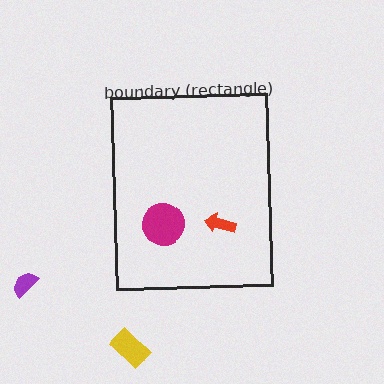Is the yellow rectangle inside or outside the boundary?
Outside.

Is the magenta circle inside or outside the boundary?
Inside.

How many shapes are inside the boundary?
2 inside, 2 outside.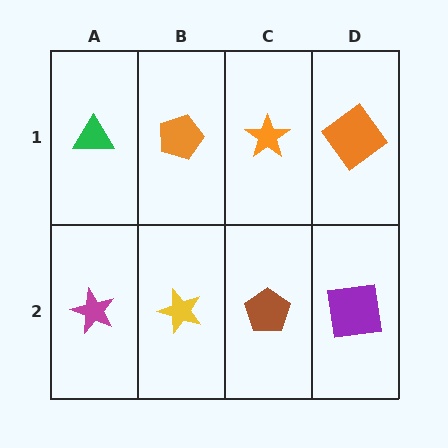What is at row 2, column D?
A purple square.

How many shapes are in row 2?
4 shapes.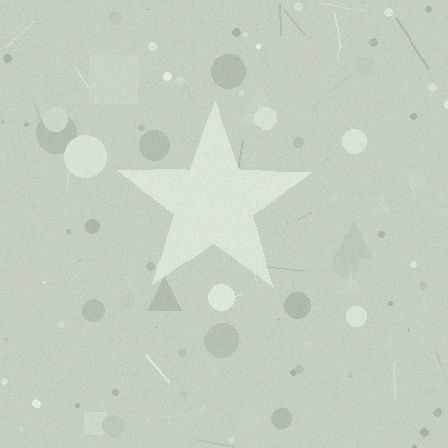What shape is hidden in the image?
A star is hidden in the image.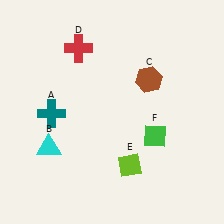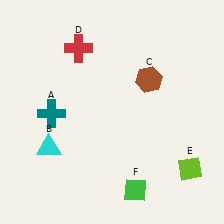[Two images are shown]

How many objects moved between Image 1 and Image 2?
2 objects moved between the two images.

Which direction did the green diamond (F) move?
The green diamond (F) moved down.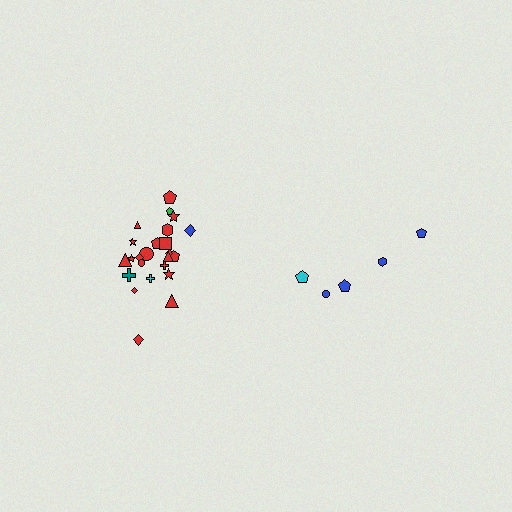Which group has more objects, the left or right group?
The left group.